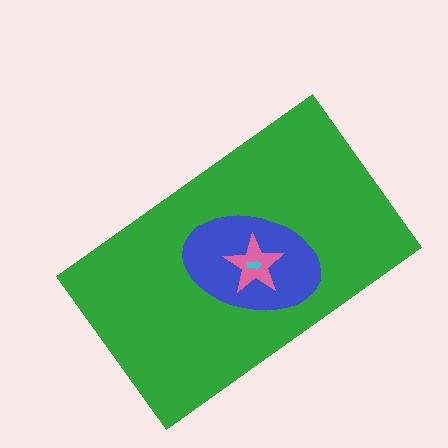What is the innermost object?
The cyan arrow.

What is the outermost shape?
The green rectangle.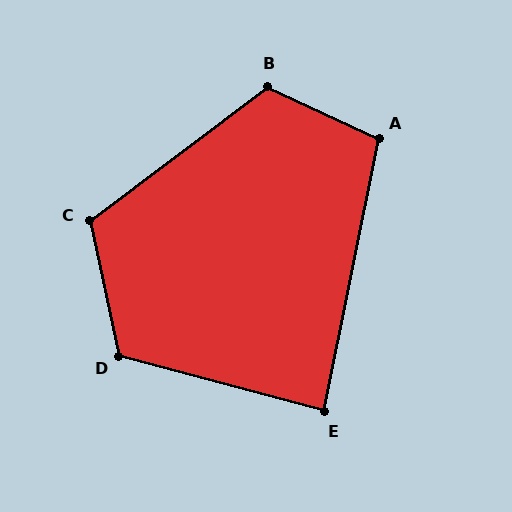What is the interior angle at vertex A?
Approximately 104 degrees (obtuse).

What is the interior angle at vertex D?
Approximately 117 degrees (obtuse).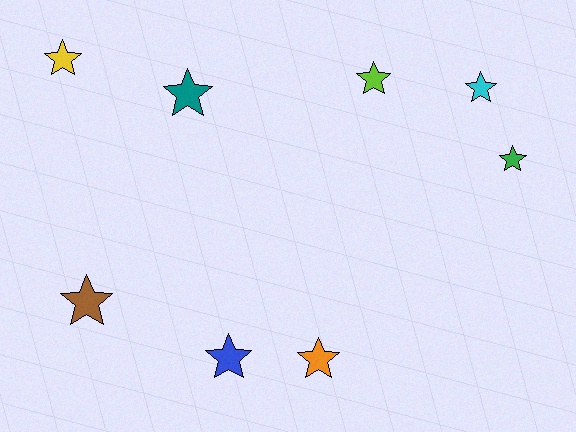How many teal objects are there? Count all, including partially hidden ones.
There is 1 teal object.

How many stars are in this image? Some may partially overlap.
There are 8 stars.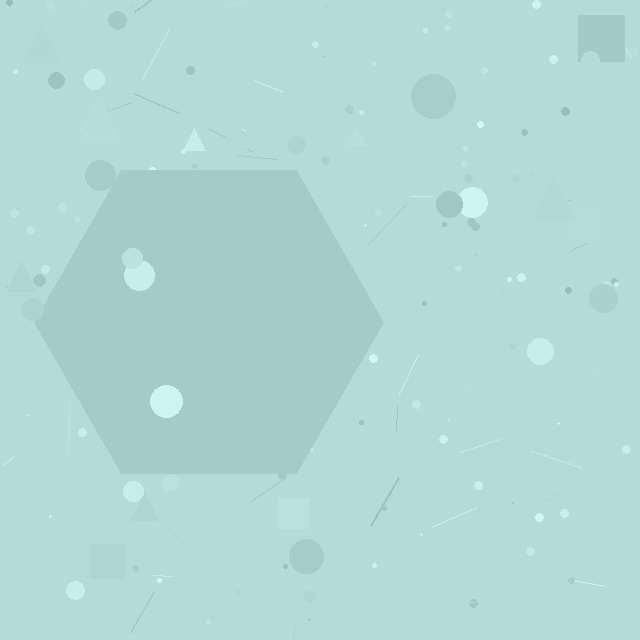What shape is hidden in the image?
A hexagon is hidden in the image.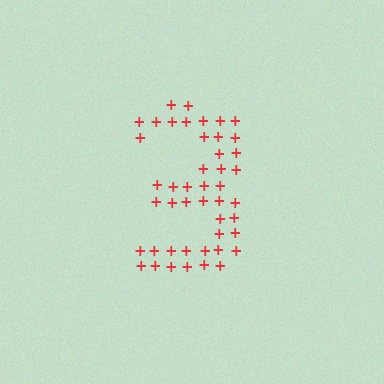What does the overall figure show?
The overall figure shows the digit 3.